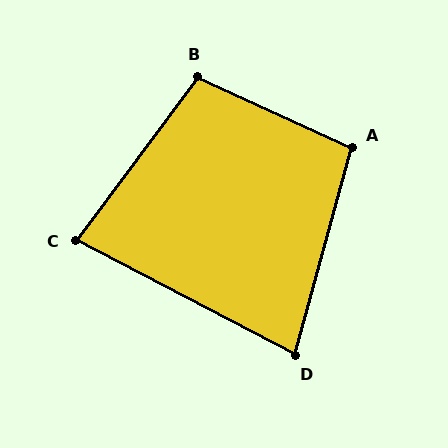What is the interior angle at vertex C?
Approximately 81 degrees (acute).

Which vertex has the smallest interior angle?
D, at approximately 78 degrees.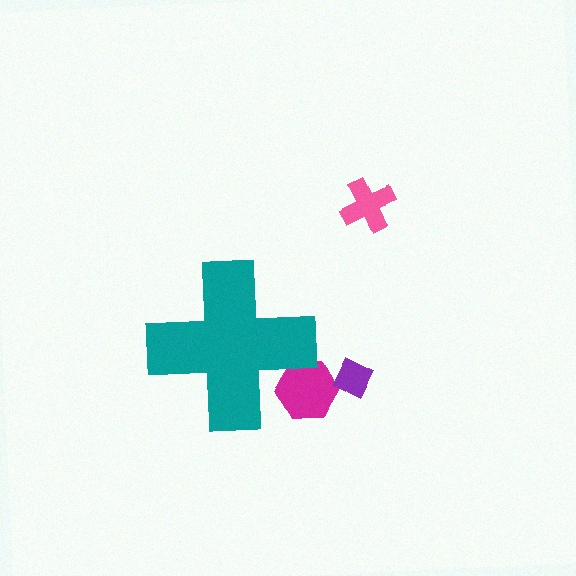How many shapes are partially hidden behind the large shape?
1 shape is partially hidden.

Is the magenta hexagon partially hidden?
Yes, the magenta hexagon is partially hidden behind the teal cross.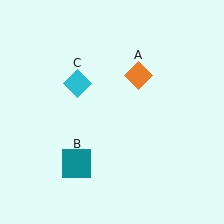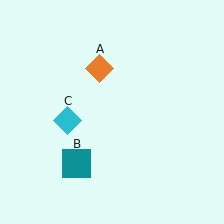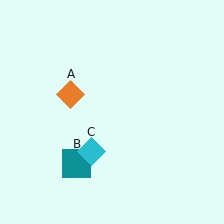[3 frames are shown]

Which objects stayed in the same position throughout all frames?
Teal square (object B) remained stationary.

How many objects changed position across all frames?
2 objects changed position: orange diamond (object A), cyan diamond (object C).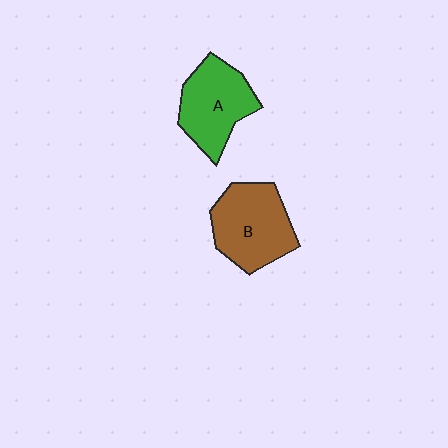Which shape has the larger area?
Shape B (brown).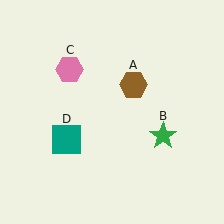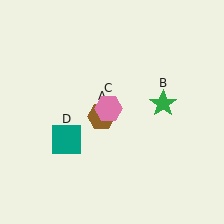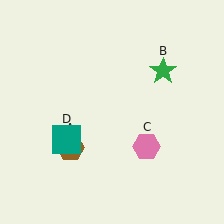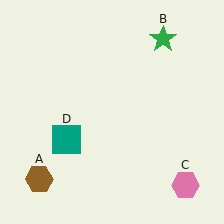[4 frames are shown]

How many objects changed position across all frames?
3 objects changed position: brown hexagon (object A), green star (object B), pink hexagon (object C).